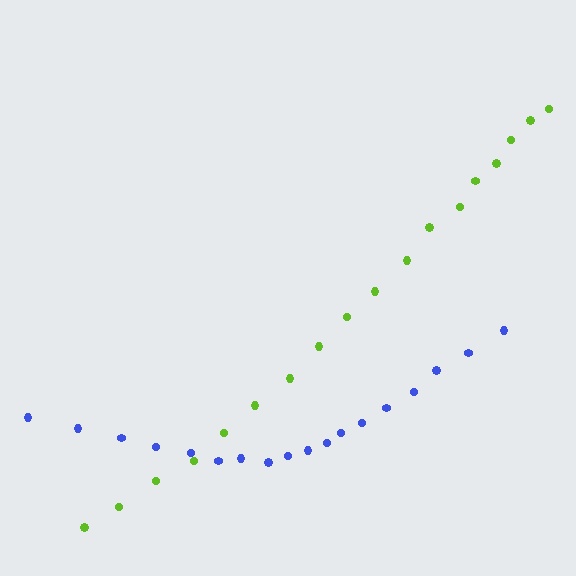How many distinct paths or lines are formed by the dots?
There are 2 distinct paths.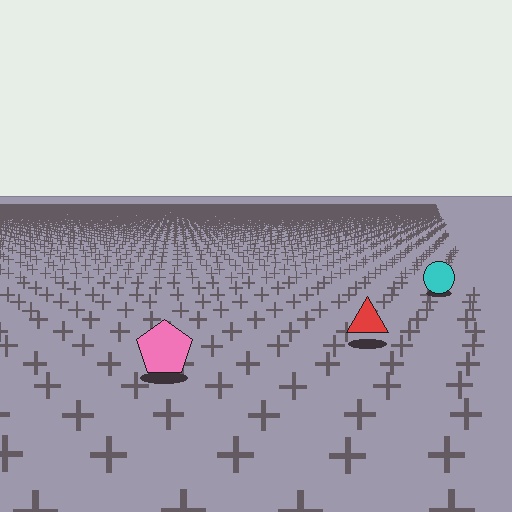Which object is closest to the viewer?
The pink pentagon is closest. The texture marks near it are larger and more spread out.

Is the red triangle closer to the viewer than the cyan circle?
Yes. The red triangle is closer — you can tell from the texture gradient: the ground texture is coarser near it.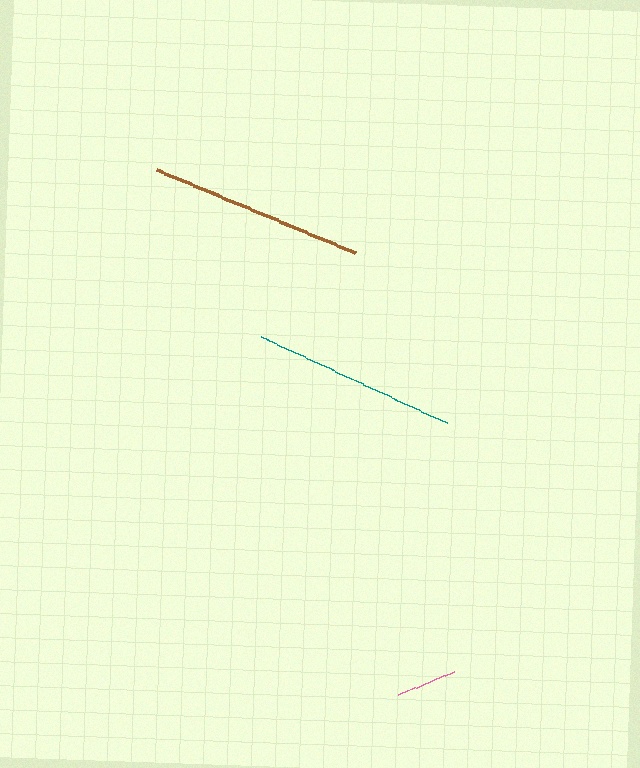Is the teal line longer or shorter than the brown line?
The brown line is longer than the teal line.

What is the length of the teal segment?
The teal segment is approximately 204 pixels long.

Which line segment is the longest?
The brown line is the longest at approximately 215 pixels.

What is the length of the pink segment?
The pink segment is approximately 60 pixels long.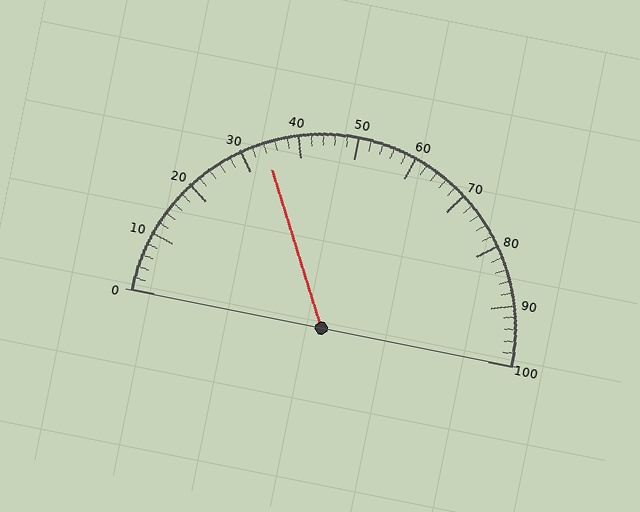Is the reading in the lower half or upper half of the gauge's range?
The reading is in the lower half of the range (0 to 100).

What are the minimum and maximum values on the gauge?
The gauge ranges from 0 to 100.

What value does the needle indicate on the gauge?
The needle indicates approximately 34.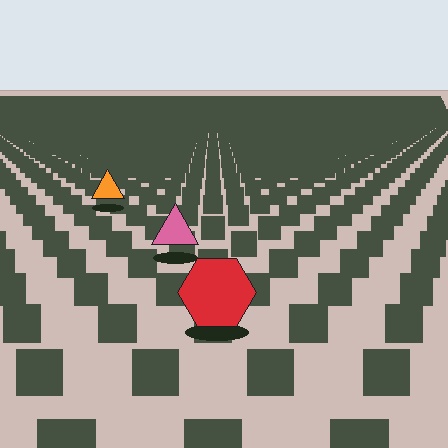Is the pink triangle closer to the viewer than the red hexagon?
No. The red hexagon is closer — you can tell from the texture gradient: the ground texture is coarser near it.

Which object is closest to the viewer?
The red hexagon is closest. The texture marks near it are larger and more spread out.